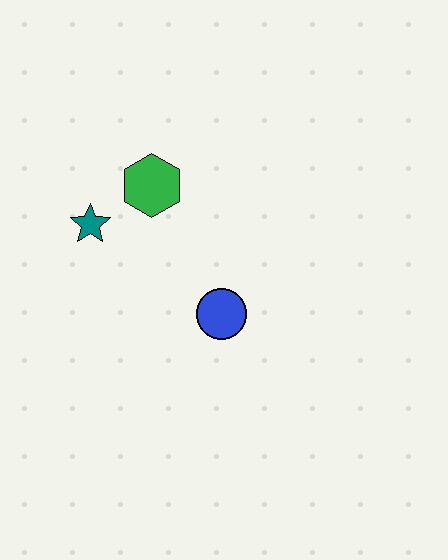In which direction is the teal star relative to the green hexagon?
The teal star is to the left of the green hexagon.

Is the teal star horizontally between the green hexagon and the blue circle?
No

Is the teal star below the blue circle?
No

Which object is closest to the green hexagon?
The teal star is closest to the green hexagon.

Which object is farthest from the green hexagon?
The blue circle is farthest from the green hexagon.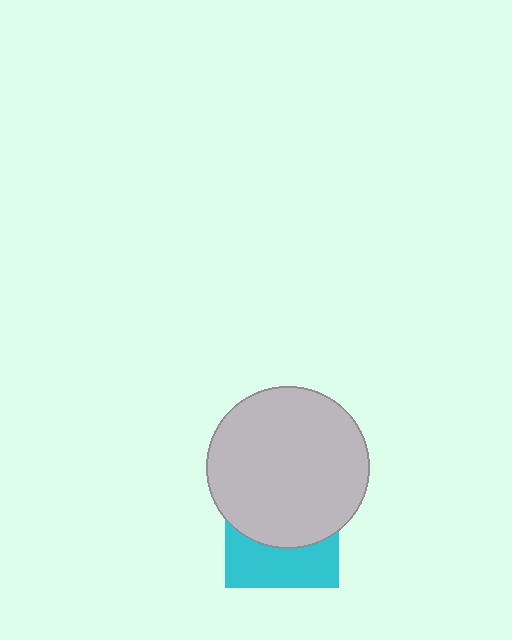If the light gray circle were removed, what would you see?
You would see the complete cyan square.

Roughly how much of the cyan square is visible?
A small part of it is visible (roughly 40%).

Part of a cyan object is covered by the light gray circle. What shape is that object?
It is a square.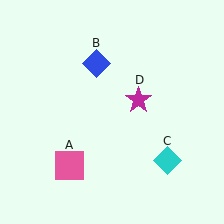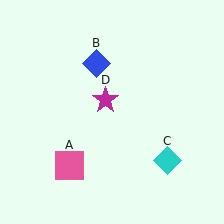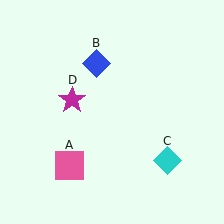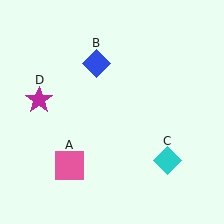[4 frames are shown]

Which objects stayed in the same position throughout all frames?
Pink square (object A) and blue diamond (object B) and cyan diamond (object C) remained stationary.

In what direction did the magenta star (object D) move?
The magenta star (object D) moved left.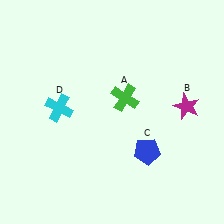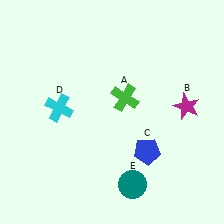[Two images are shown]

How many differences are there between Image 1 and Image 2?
There is 1 difference between the two images.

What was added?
A teal circle (E) was added in Image 2.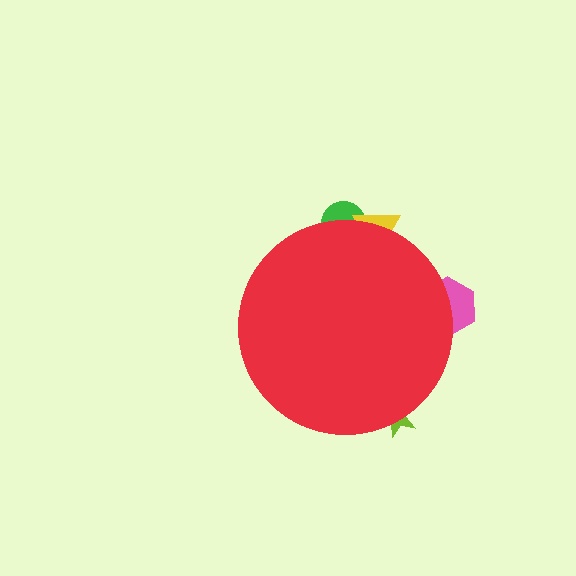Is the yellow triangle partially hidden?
Yes, the yellow triangle is partially hidden behind the red circle.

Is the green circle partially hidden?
Yes, the green circle is partially hidden behind the red circle.